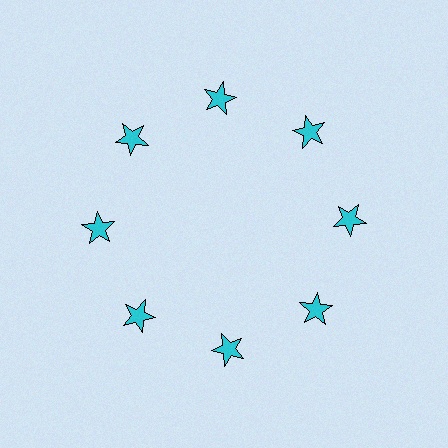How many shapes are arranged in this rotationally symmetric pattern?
There are 8 shapes, arranged in 8 groups of 1.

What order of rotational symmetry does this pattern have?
This pattern has 8-fold rotational symmetry.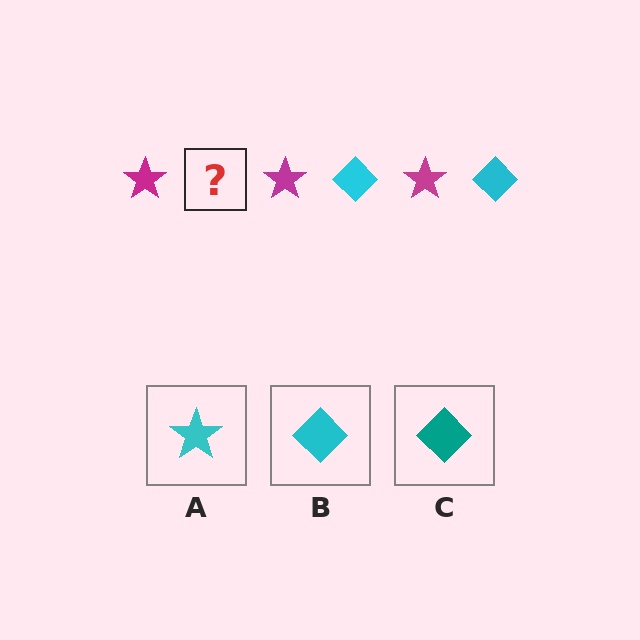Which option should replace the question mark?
Option B.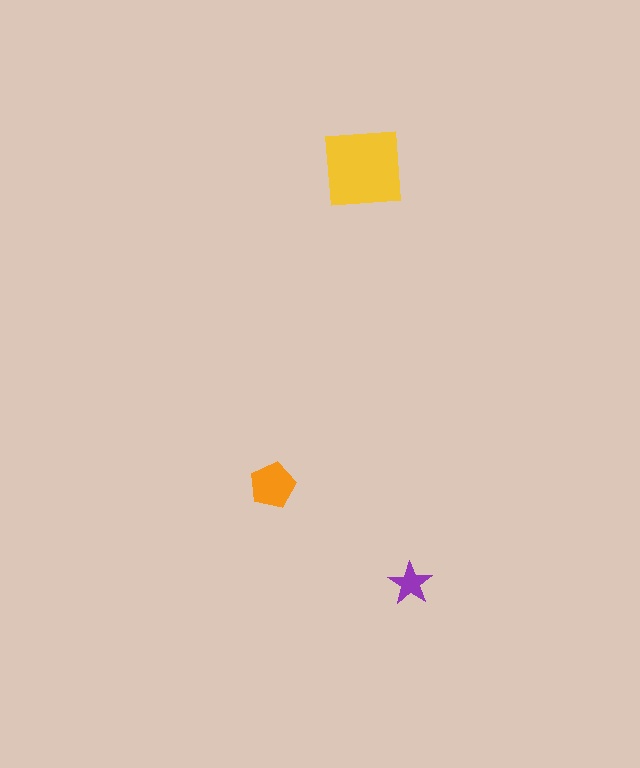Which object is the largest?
The yellow square.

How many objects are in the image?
There are 3 objects in the image.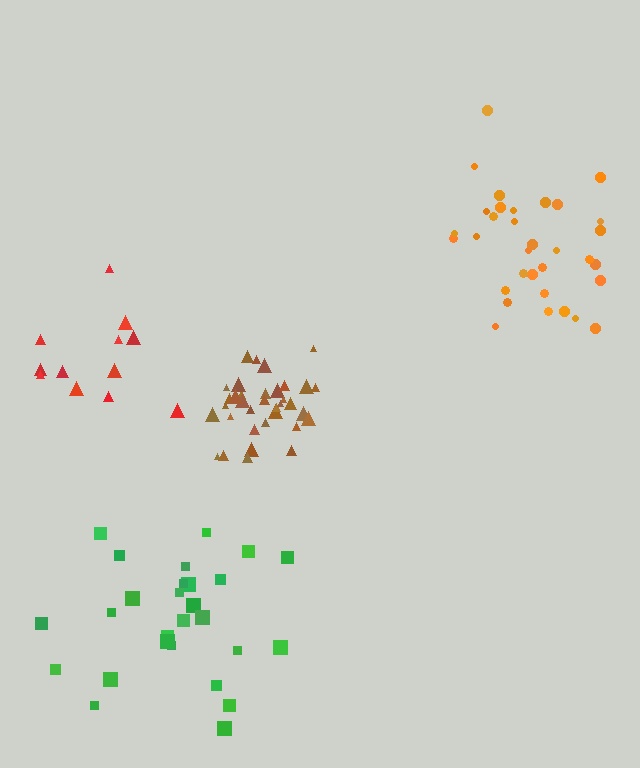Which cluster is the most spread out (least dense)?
Red.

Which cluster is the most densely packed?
Brown.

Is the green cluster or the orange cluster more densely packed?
Orange.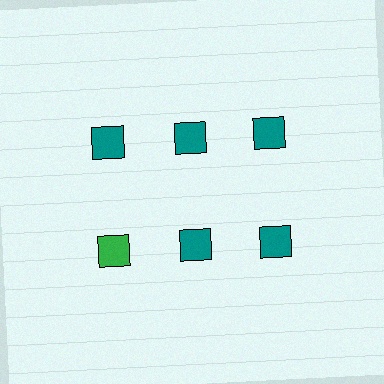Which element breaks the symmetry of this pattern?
The green square in the second row, leftmost column breaks the symmetry. All other shapes are teal squares.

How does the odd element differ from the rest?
It has a different color: green instead of teal.